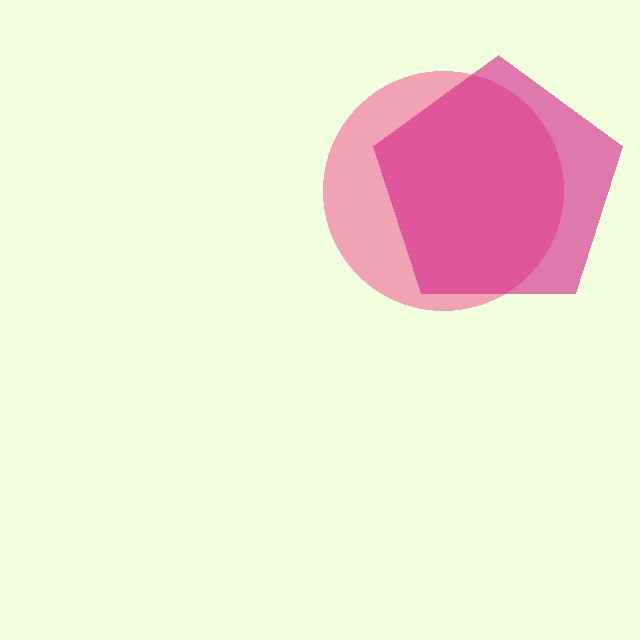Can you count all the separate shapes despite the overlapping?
Yes, there are 2 separate shapes.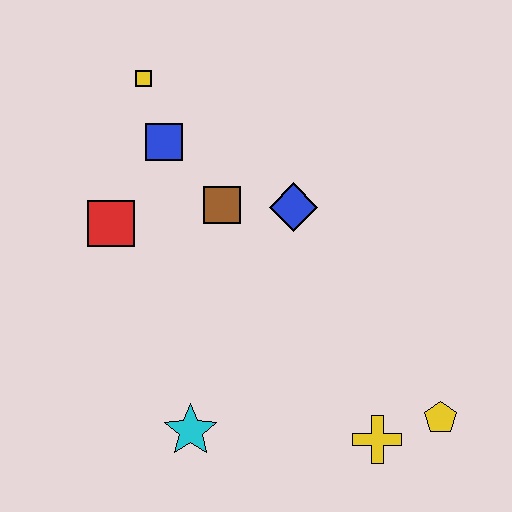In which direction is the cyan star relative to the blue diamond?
The cyan star is below the blue diamond.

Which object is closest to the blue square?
The yellow square is closest to the blue square.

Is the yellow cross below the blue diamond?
Yes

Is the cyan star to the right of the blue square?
Yes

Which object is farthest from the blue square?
The yellow pentagon is farthest from the blue square.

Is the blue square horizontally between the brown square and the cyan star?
No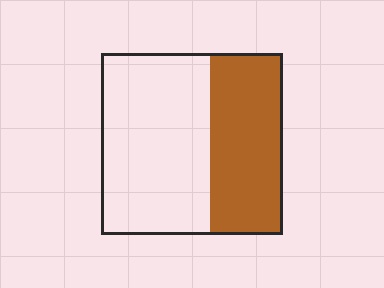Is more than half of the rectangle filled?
No.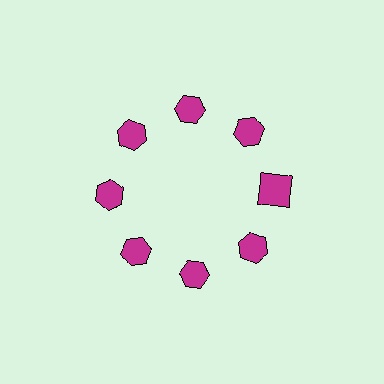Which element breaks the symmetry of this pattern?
The magenta square at roughly the 3 o'clock position breaks the symmetry. All other shapes are magenta hexagons.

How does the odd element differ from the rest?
It has a different shape: square instead of hexagon.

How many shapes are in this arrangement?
There are 8 shapes arranged in a ring pattern.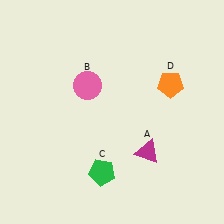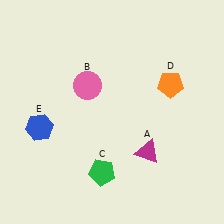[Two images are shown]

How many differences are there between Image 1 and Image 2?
There is 1 difference between the two images.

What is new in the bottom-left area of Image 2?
A blue hexagon (E) was added in the bottom-left area of Image 2.